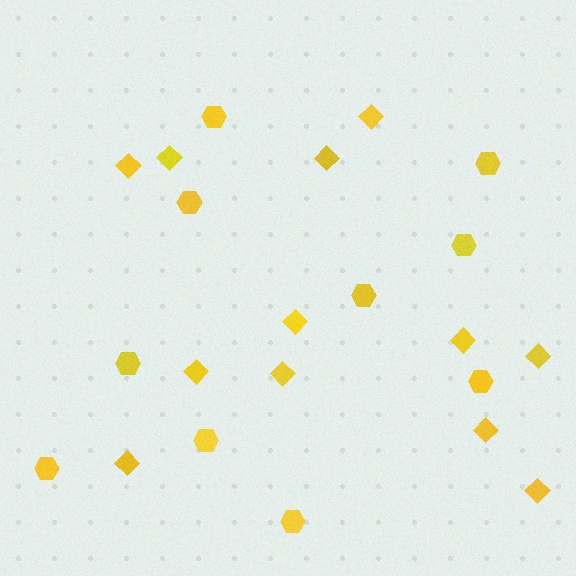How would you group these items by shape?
There are 2 groups: one group of hexagons (10) and one group of diamonds (12).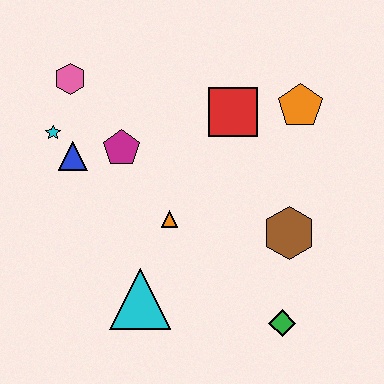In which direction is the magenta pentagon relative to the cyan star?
The magenta pentagon is to the right of the cyan star.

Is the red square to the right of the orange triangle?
Yes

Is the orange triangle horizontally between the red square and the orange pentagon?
No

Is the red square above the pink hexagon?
No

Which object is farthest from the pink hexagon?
The green diamond is farthest from the pink hexagon.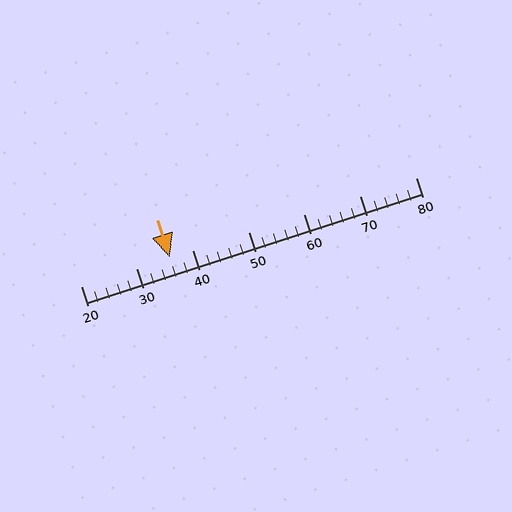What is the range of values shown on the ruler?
The ruler shows values from 20 to 80.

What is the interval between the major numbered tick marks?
The major tick marks are spaced 10 units apart.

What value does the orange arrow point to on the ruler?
The orange arrow points to approximately 36.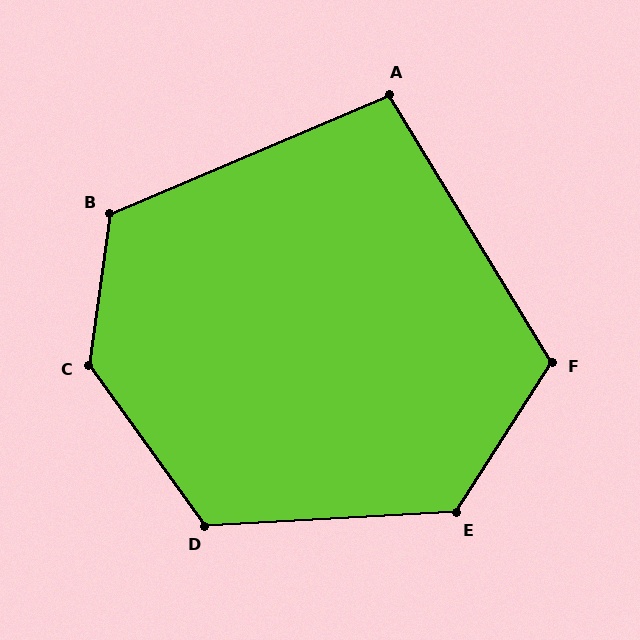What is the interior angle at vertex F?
Approximately 116 degrees (obtuse).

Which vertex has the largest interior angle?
C, at approximately 136 degrees.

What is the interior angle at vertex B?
Approximately 121 degrees (obtuse).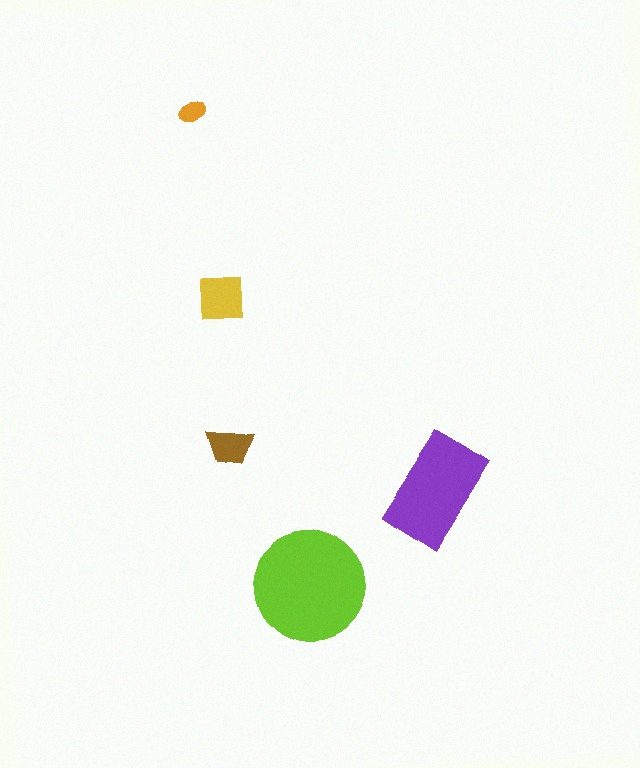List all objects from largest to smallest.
The lime circle, the purple rectangle, the yellow square, the brown trapezoid, the orange ellipse.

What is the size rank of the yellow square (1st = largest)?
3rd.